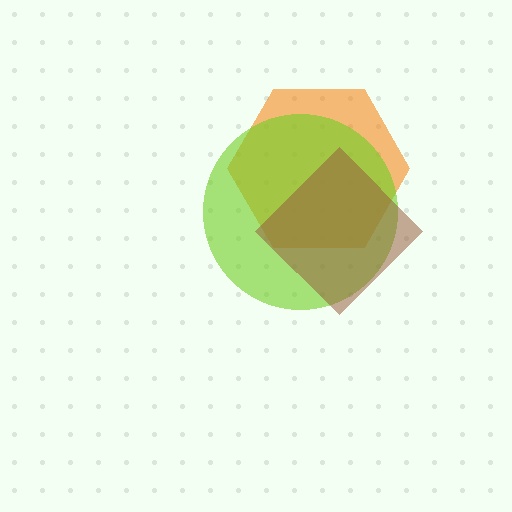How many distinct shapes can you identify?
There are 3 distinct shapes: an orange hexagon, a lime circle, a brown diamond.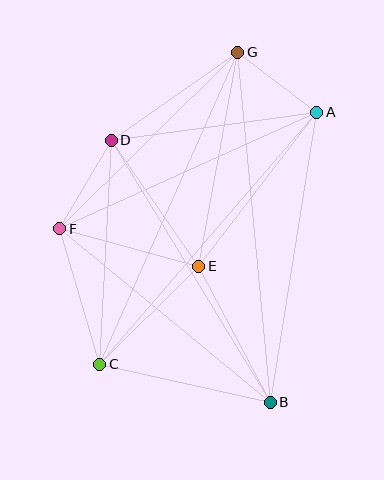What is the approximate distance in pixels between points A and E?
The distance between A and E is approximately 194 pixels.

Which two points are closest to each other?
Points A and G are closest to each other.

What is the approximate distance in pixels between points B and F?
The distance between B and F is approximately 273 pixels.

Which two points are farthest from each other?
Points B and G are farthest from each other.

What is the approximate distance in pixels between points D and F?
The distance between D and F is approximately 102 pixels.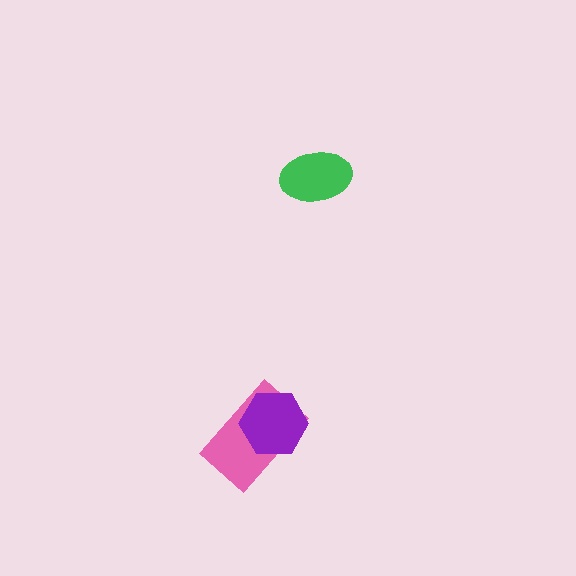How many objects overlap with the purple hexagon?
1 object overlaps with the purple hexagon.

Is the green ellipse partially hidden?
No, no other shape covers it.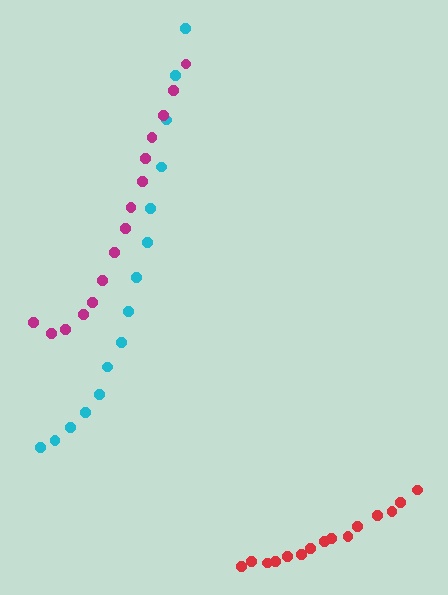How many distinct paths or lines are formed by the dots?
There are 3 distinct paths.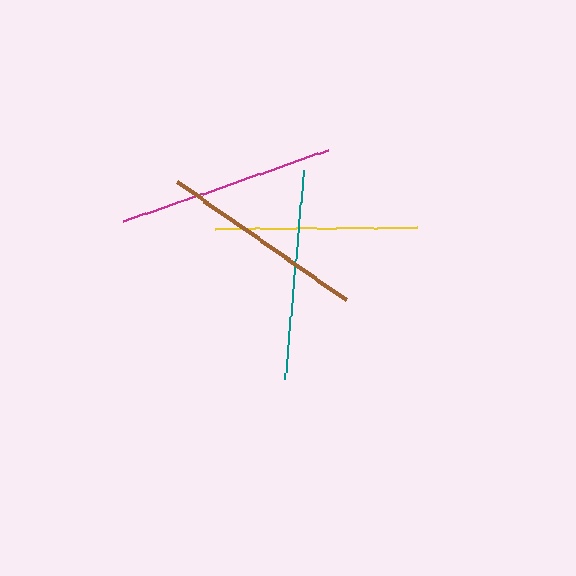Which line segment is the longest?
The magenta line is the longest at approximately 217 pixels.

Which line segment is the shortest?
The yellow line is the shortest at approximately 202 pixels.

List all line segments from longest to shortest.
From longest to shortest: magenta, teal, brown, yellow.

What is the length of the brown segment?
The brown segment is approximately 206 pixels long.